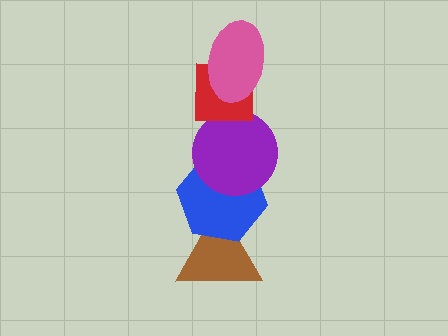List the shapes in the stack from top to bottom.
From top to bottom: the pink ellipse, the red square, the purple circle, the blue hexagon, the brown triangle.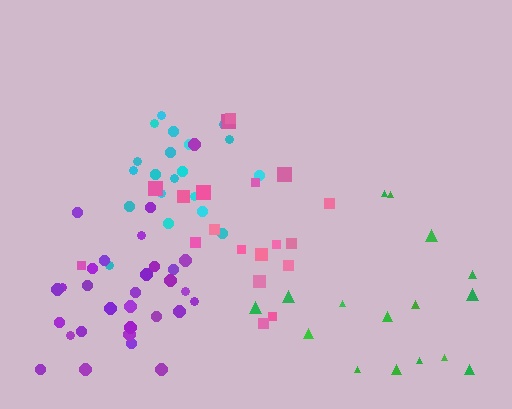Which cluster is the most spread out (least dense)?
Green.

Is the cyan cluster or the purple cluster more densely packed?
Cyan.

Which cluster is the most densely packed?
Cyan.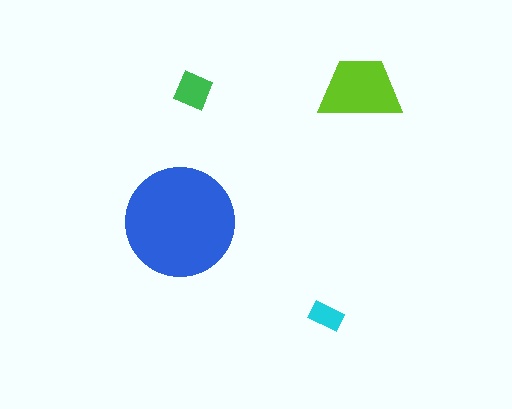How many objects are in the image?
There are 4 objects in the image.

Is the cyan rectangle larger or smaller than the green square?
Smaller.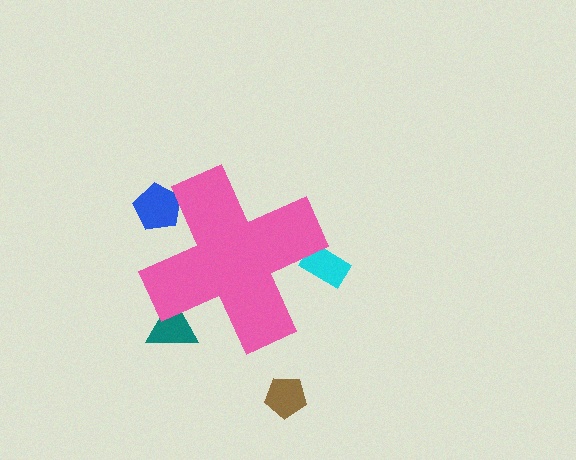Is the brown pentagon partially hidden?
No, the brown pentagon is fully visible.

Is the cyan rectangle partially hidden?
Yes, the cyan rectangle is partially hidden behind the pink cross.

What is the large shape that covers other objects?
A pink cross.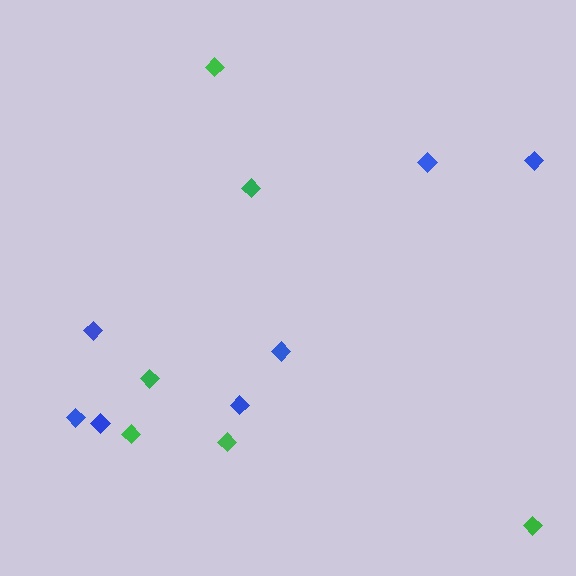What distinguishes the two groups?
There are 2 groups: one group of blue diamonds (7) and one group of green diamonds (6).